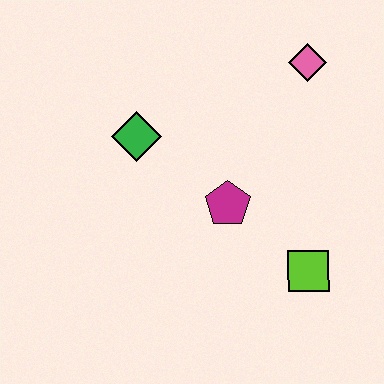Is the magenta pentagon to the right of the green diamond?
Yes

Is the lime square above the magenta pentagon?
No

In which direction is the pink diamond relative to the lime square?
The pink diamond is above the lime square.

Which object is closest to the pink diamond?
The magenta pentagon is closest to the pink diamond.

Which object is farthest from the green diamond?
The lime square is farthest from the green diamond.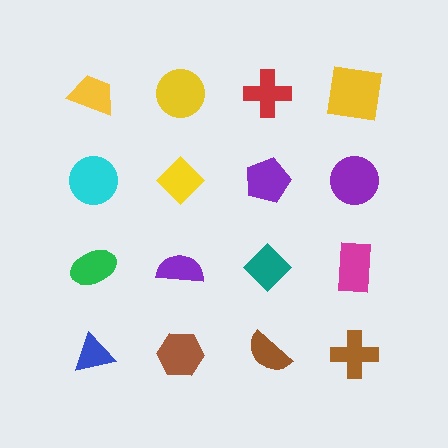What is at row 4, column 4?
A brown cross.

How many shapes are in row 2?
4 shapes.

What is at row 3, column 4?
A magenta rectangle.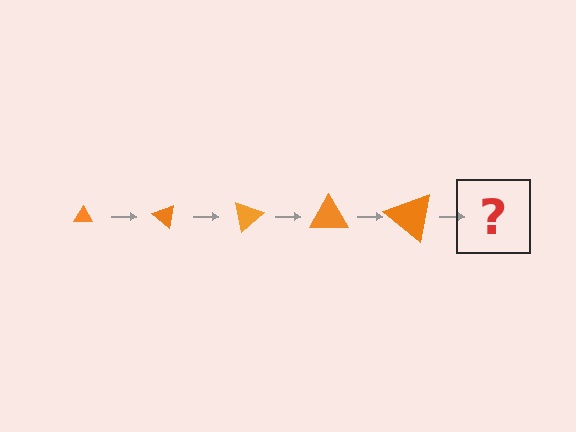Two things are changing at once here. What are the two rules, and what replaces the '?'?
The two rules are that the triangle grows larger each step and it rotates 40 degrees each step. The '?' should be a triangle, larger than the previous one and rotated 200 degrees from the start.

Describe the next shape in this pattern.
It should be a triangle, larger than the previous one and rotated 200 degrees from the start.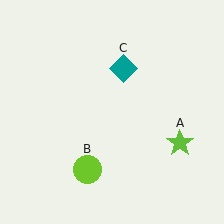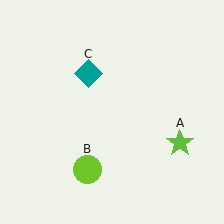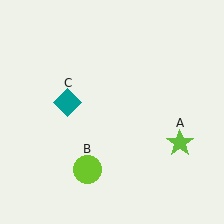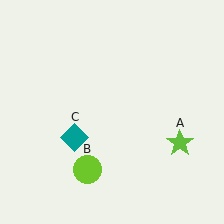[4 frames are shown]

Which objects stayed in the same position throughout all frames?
Lime star (object A) and lime circle (object B) remained stationary.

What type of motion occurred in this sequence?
The teal diamond (object C) rotated counterclockwise around the center of the scene.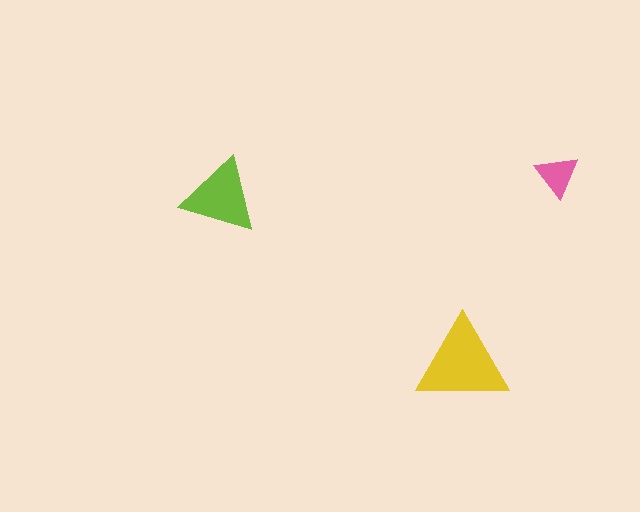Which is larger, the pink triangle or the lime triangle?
The lime one.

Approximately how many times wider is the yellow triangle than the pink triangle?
About 2 times wider.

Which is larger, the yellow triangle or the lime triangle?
The yellow one.